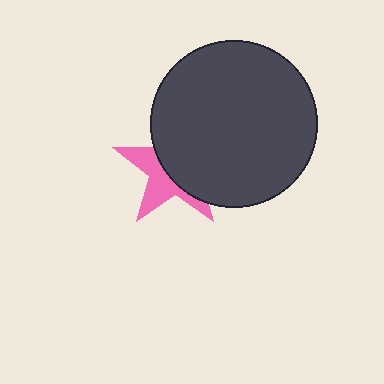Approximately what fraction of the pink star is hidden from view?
Roughly 58% of the pink star is hidden behind the dark gray circle.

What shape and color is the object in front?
The object in front is a dark gray circle.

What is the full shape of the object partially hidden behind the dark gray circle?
The partially hidden object is a pink star.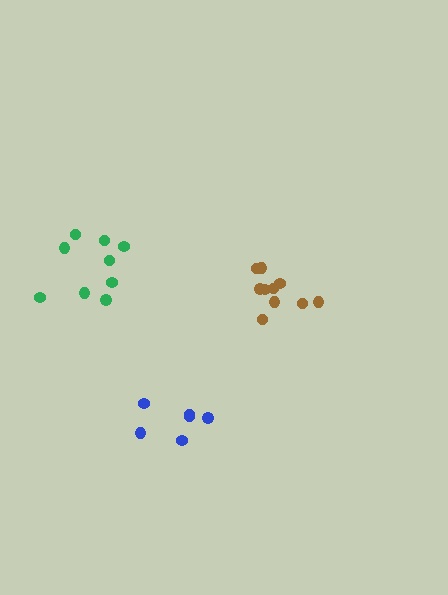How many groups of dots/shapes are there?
There are 3 groups.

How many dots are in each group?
Group 1: 9 dots, Group 2: 6 dots, Group 3: 10 dots (25 total).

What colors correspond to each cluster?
The clusters are colored: green, blue, brown.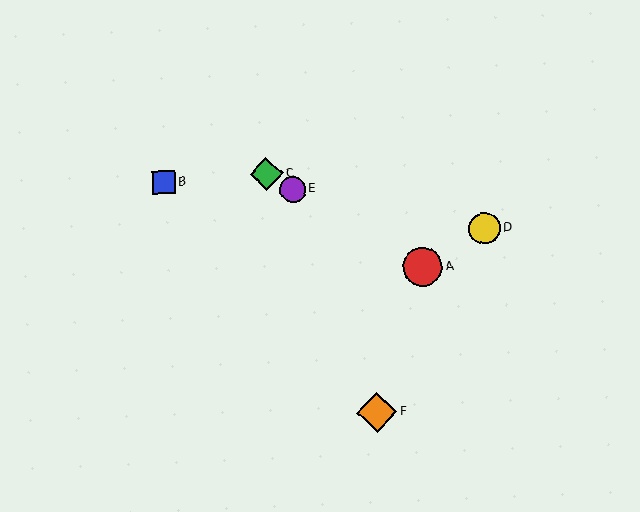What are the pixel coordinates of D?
Object D is at (485, 229).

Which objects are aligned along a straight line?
Objects A, C, E are aligned along a straight line.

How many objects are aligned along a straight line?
3 objects (A, C, E) are aligned along a straight line.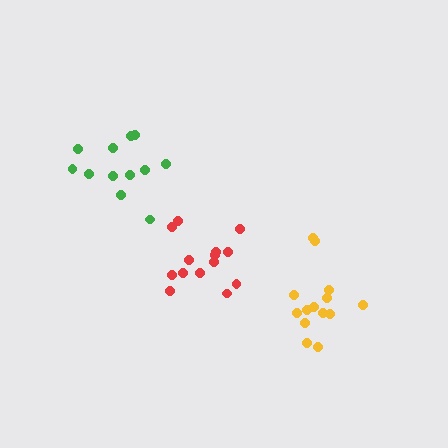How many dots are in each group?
Group 1: 12 dots, Group 2: 14 dots, Group 3: 14 dots (40 total).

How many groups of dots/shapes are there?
There are 3 groups.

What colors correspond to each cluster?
The clusters are colored: green, yellow, red.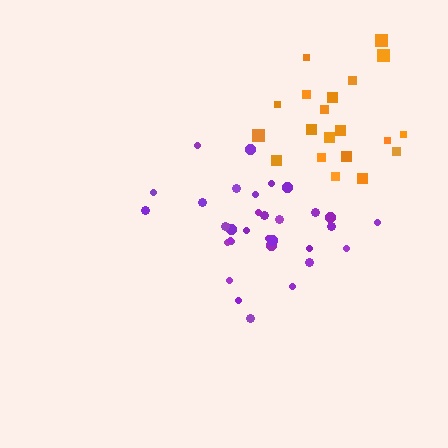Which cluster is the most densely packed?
Purple.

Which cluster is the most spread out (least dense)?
Orange.